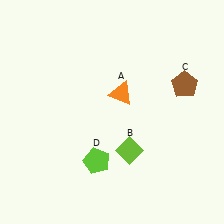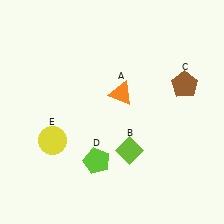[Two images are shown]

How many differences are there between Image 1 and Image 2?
There is 1 difference between the two images.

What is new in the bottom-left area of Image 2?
A yellow circle (E) was added in the bottom-left area of Image 2.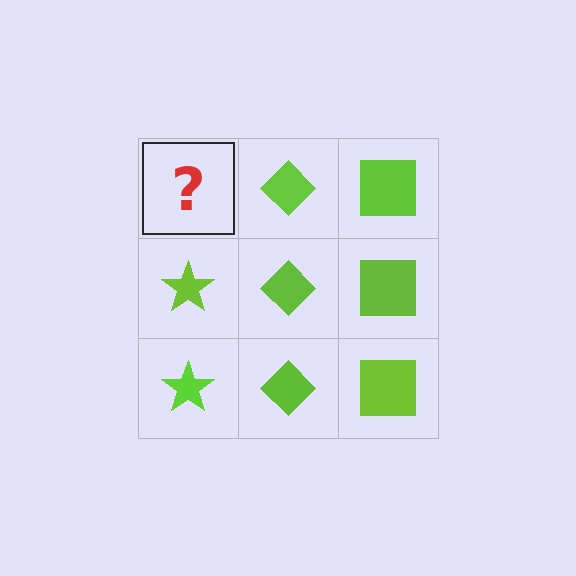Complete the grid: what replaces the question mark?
The question mark should be replaced with a lime star.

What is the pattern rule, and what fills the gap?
The rule is that each column has a consistent shape. The gap should be filled with a lime star.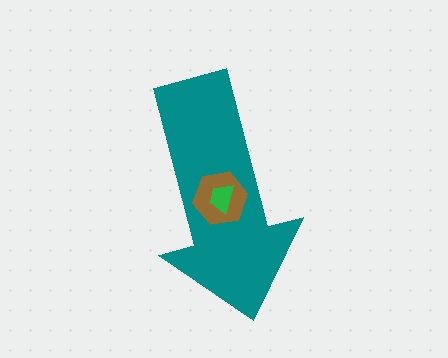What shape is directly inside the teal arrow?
The brown hexagon.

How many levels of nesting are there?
3.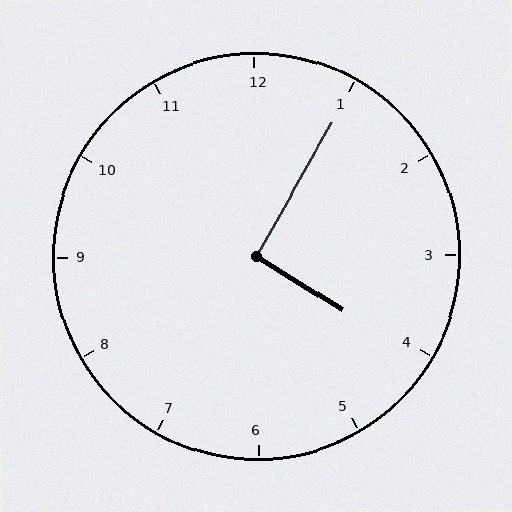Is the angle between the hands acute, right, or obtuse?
It is right.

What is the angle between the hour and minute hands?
Approximately 92 degrees.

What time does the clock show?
4:05.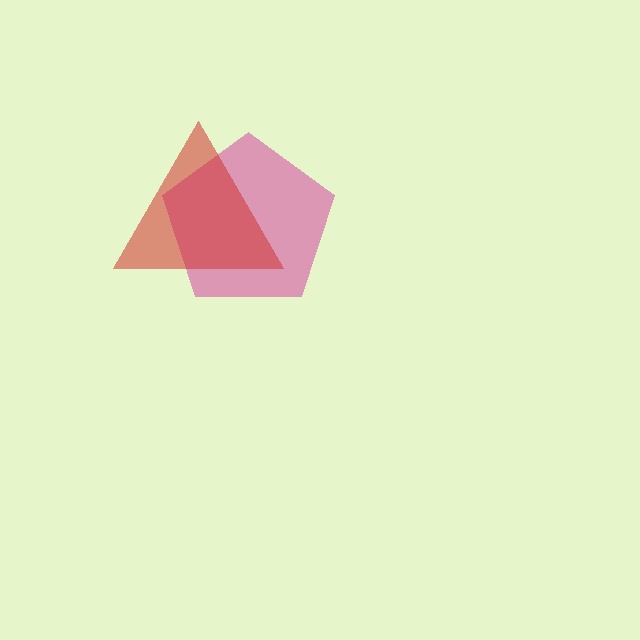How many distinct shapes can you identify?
There are 2 distinct shapes: a magenta pentagon, a red triangle.